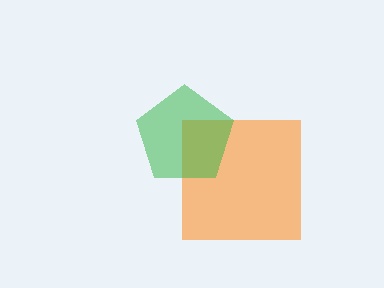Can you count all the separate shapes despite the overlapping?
Yes, there are 2 separate shapes.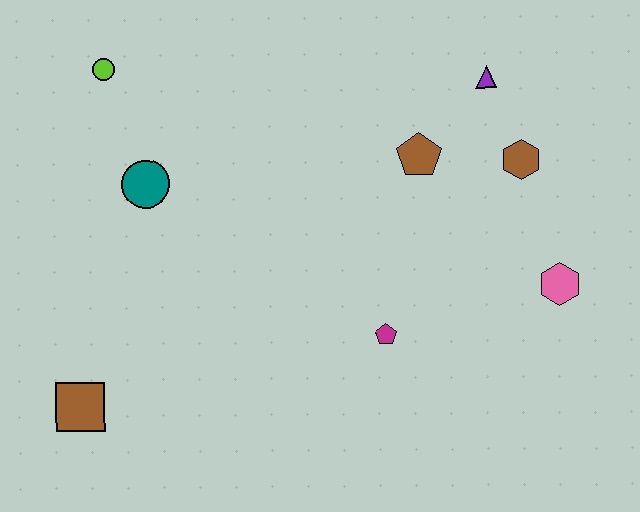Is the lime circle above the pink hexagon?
Yes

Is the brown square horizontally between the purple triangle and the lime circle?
No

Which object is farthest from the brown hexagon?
The brown square is farthest from the brown hexagon.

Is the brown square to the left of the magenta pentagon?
Yes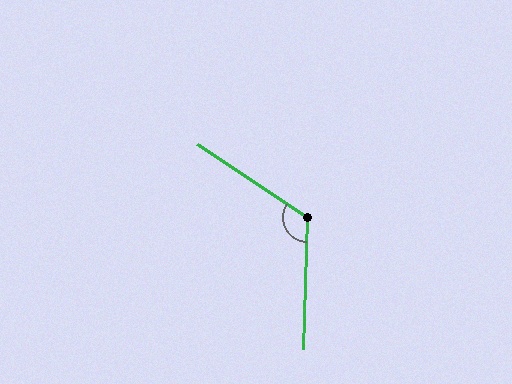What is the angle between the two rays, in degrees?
Approximately 122 degrees.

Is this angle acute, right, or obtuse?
It is obtuse.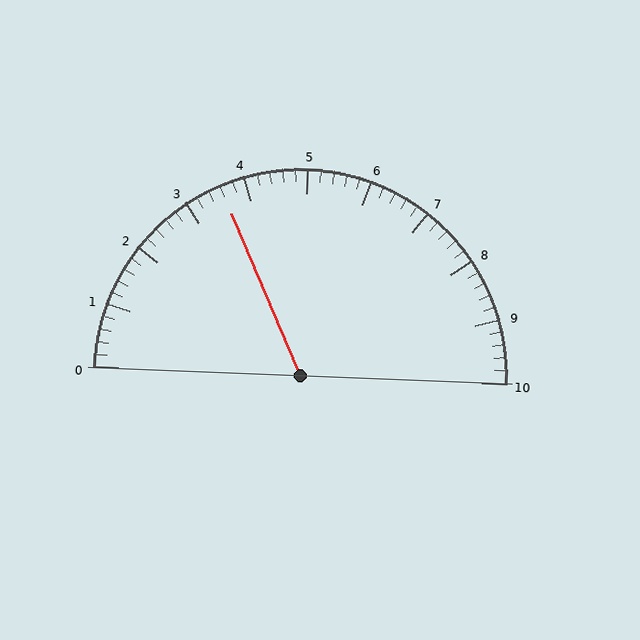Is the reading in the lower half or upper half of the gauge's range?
The reading is in the lower half of the range (0 to 10).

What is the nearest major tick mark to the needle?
The nearest major tick mark is 4.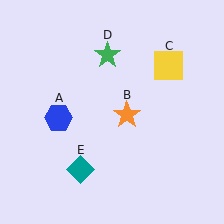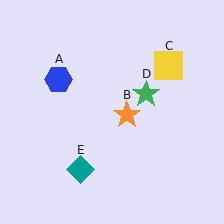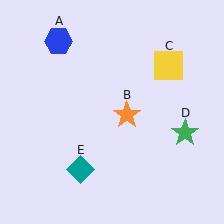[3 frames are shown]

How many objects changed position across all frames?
2 objects changed position: blue hexagon (object A), green star (object D).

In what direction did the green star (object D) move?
The green star (object D) moved down and to the right.